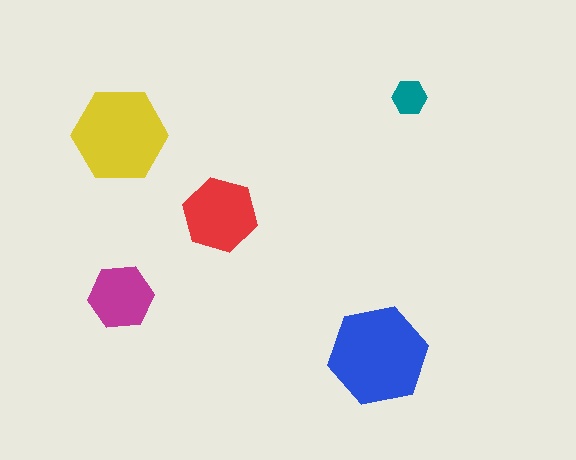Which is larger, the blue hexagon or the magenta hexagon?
The blue one.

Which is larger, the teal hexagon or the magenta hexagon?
The magenta one.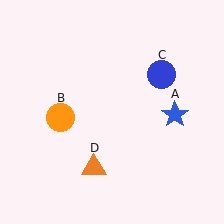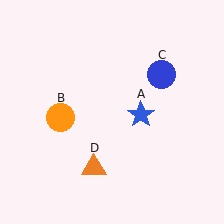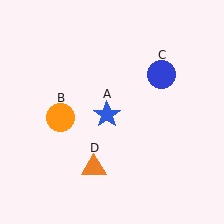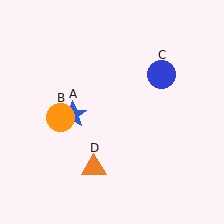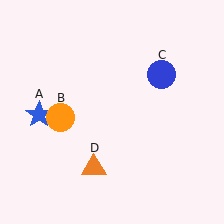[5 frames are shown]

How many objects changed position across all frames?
1 object changed position: blue star (object A).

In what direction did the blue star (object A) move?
The blue star (object A) moved left.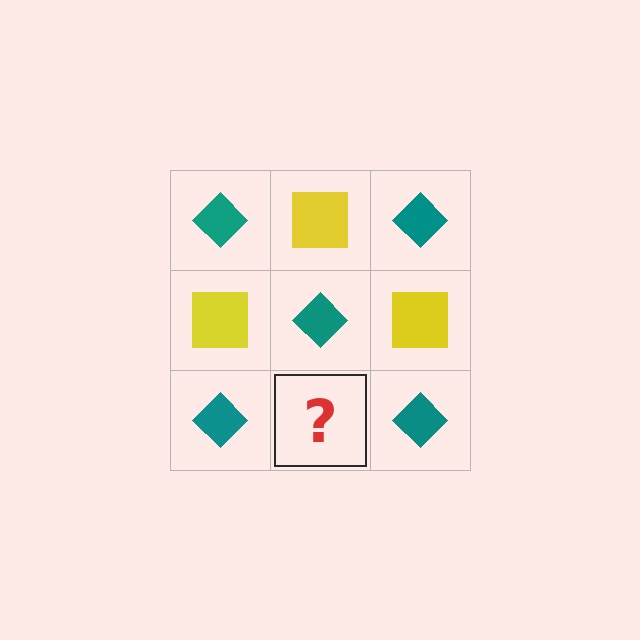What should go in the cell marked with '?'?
The missing cell should contain a yellow square.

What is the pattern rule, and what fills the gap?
The rule is that it alternates teal diamond and yellow square in a checkerboard pattern. The gap should be filled with a yellow square.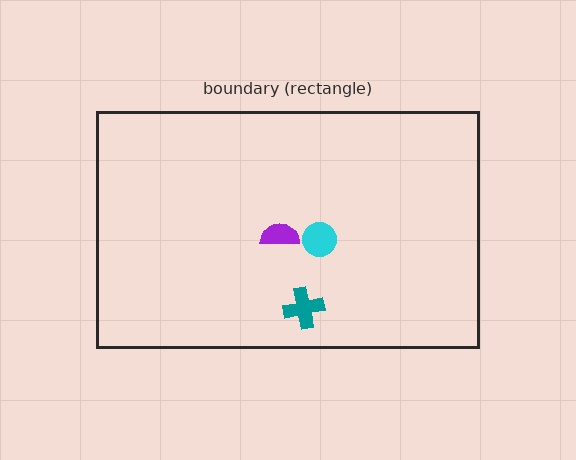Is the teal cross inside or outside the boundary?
Inside.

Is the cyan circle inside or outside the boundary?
Inside.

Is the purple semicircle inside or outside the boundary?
Inside.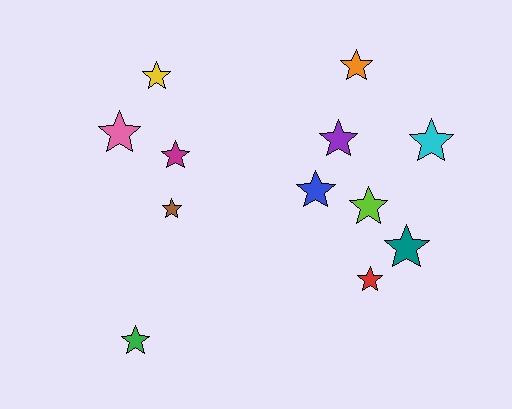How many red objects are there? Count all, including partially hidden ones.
There is 1 red object.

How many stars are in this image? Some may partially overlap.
There are 12 stars.